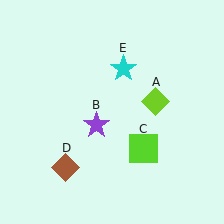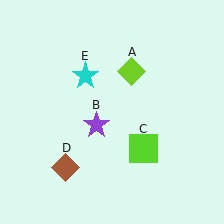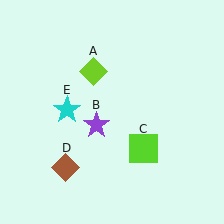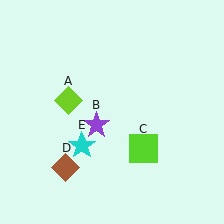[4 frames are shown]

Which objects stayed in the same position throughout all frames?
Purple star (object B) and lime square (object C) and brown diamond (object D) remained stationary.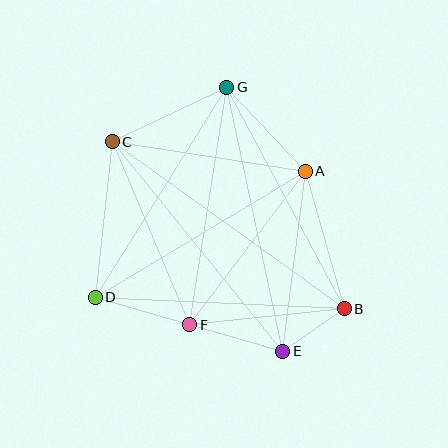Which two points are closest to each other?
Points B and E are closest to each other.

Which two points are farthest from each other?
Points B and C are farthest from each other.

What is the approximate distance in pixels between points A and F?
The distance between A and F is approximately 192 pixels.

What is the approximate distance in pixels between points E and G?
The distance between E and G is approximately 270 pixels.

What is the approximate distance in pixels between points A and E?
The distance between A and E is approximately 181 pixels.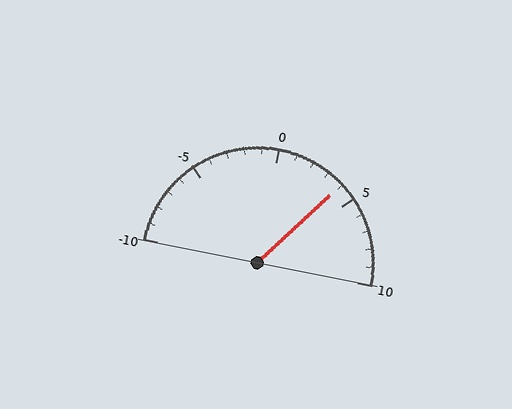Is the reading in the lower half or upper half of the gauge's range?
The reading is in the upper half of the range (-10 to 10).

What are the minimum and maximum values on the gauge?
The gauge ranges from -10 to 10.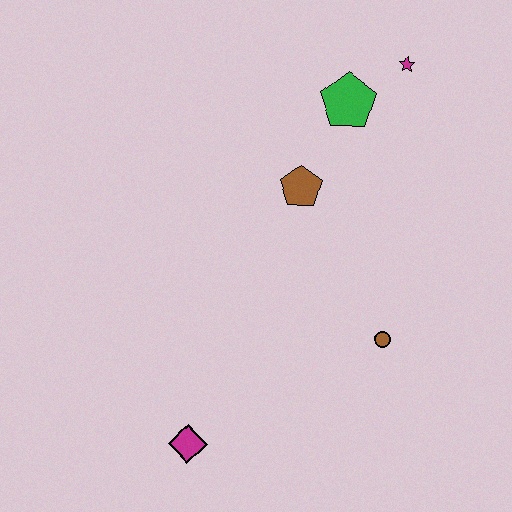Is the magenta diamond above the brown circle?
No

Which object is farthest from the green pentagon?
The magenta diamond is farthest from the green pentagon.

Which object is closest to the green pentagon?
The magenta star is closest to the green pentagon.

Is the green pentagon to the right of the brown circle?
No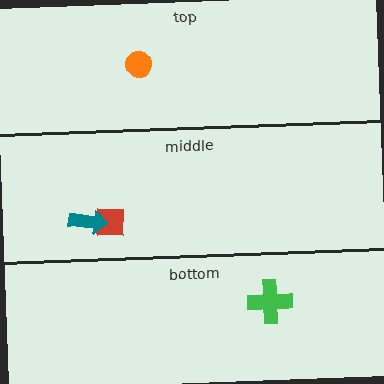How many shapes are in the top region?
1.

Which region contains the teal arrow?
The middle region.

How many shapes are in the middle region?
2.